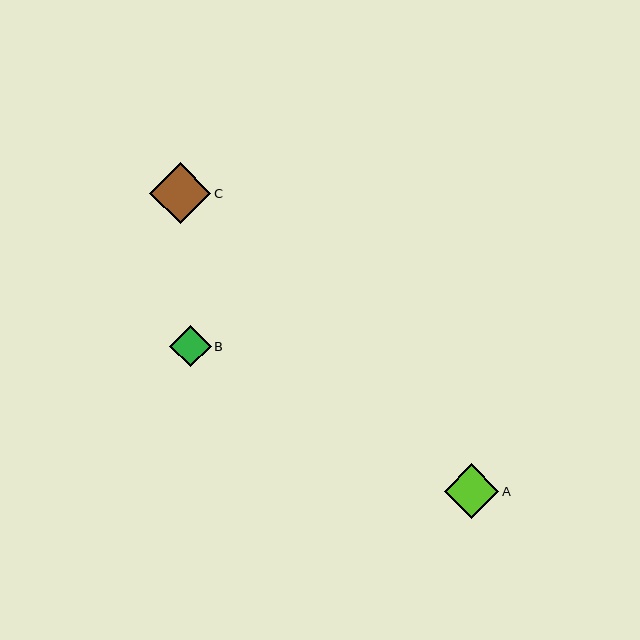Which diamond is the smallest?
Diamond B is the smallest with a size of approximately 42 pixels.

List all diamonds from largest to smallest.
From largest to smallest: C, A, B.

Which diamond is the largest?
Diamond C is the largest with a size of approximately 61 pixels.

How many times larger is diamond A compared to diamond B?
Diamond A is approximately 1.3 times the size of diamond B.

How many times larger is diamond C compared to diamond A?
Diamond C is approximately 1.1 times the size of diamond A.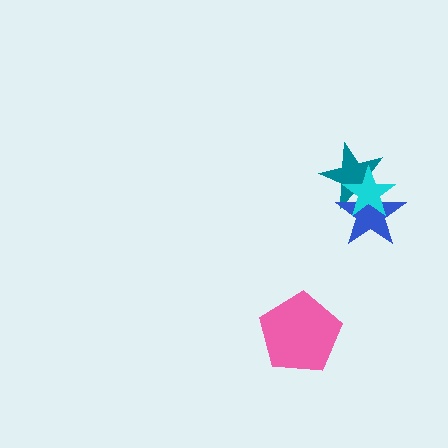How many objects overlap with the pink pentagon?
0 objects overlap with the pink pentagon.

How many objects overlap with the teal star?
2 objects overlap with the teal star.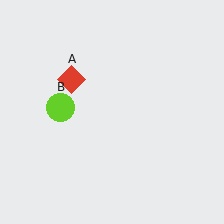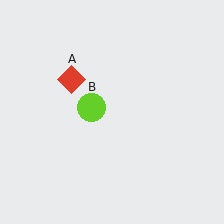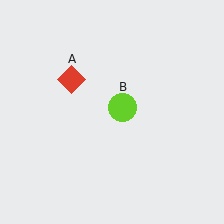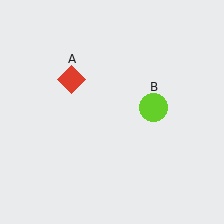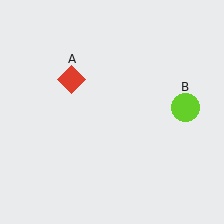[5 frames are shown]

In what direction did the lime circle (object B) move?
The lime circle (object B) moved right.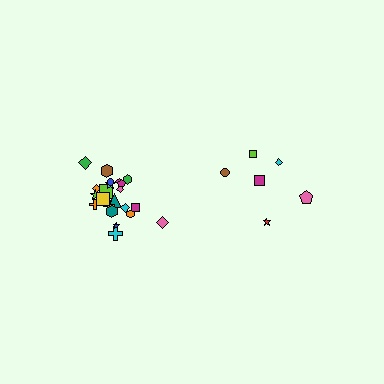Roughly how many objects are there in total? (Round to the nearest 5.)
Roughly 30 objects in total.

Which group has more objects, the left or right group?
The left group.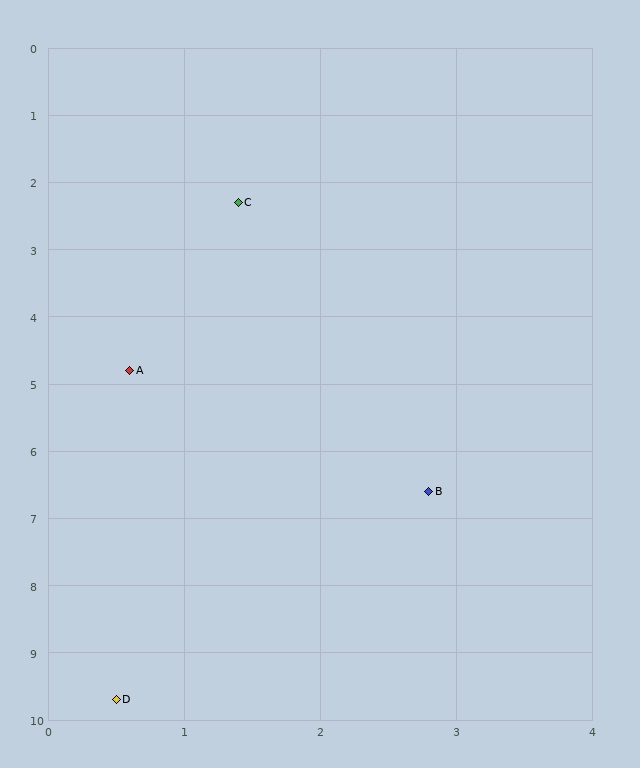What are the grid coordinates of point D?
Point D is at approximately (0.5, 9.7).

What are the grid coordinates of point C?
Point C is at approximately (1.4, 2.3).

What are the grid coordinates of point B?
Point B is at approximately (2.8, 6.6).